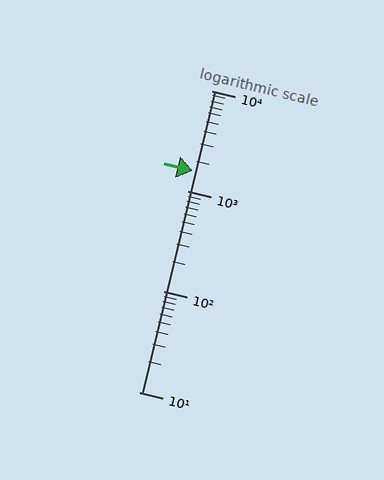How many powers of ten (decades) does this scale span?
The scale spans 3 decades, from 10 to 10000.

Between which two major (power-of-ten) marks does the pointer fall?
The pointer is between 1000 and 10000.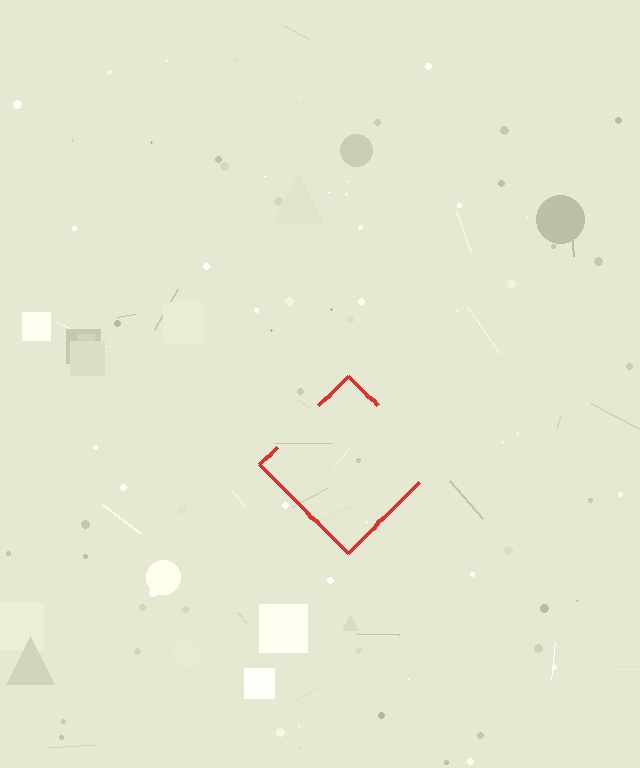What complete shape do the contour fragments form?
The contour fragments form a diamond.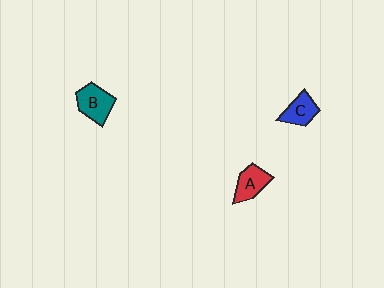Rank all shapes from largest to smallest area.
From largest to smallest: B (teal), A (red), C (blue).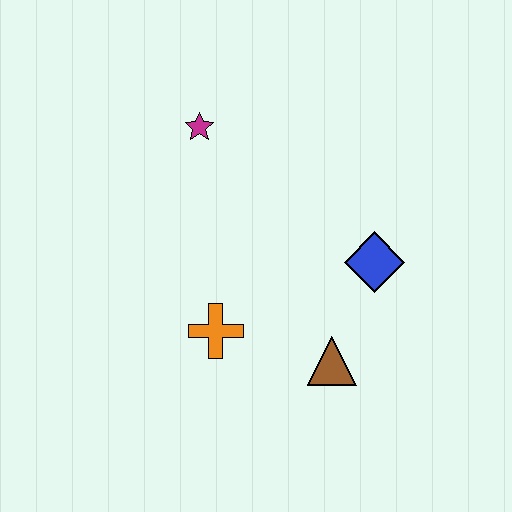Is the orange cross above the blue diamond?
No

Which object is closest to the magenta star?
The orange cross is closest to the magenta star.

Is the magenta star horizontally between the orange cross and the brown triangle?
No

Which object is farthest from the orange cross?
The magenta star is farthest from the orange cross.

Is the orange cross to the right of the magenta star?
Yes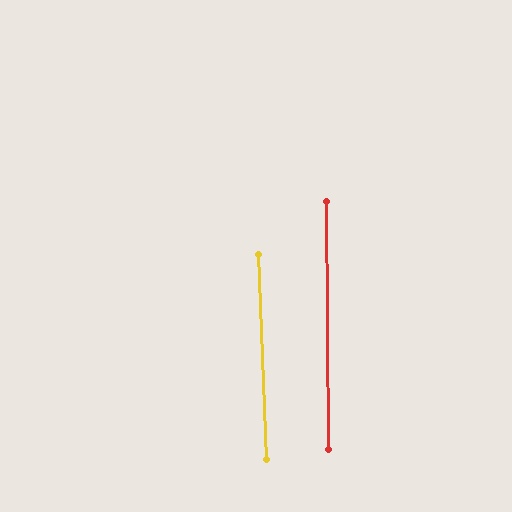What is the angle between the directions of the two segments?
Approximately 2 degrees.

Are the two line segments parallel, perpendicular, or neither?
Parallel — their directions differ by only 1.6°.